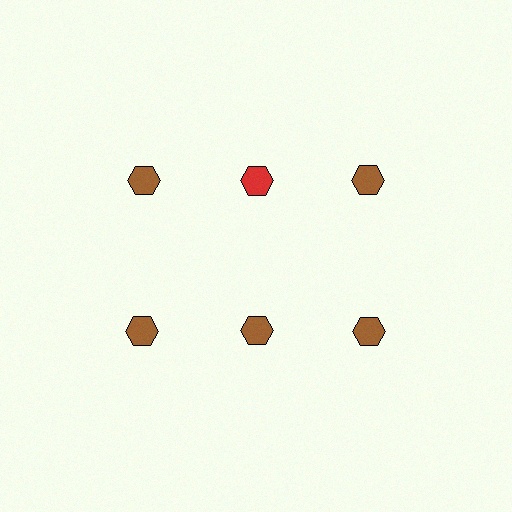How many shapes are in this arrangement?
There are 6 shapes arranged in a grid pattern.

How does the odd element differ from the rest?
It has a different color: red instead of brown.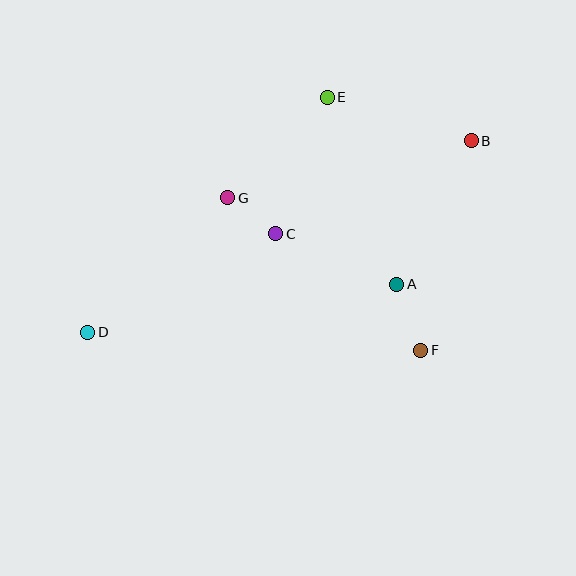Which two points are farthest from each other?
Points B and D are farthest from each other.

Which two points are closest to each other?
Points C and G are closest to each other.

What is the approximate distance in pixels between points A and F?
The distance between A and F is approximately 70 pixels.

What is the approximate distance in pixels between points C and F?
The distance between C and F is approximately 186 pixels.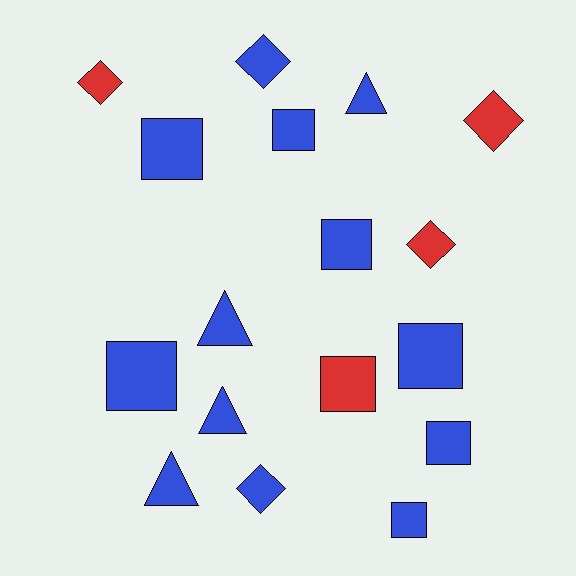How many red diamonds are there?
There are 3 red diamonds.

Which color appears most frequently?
Blue, with 13 objects.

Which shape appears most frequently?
Square, with 8 objects.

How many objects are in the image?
There are 17 objects.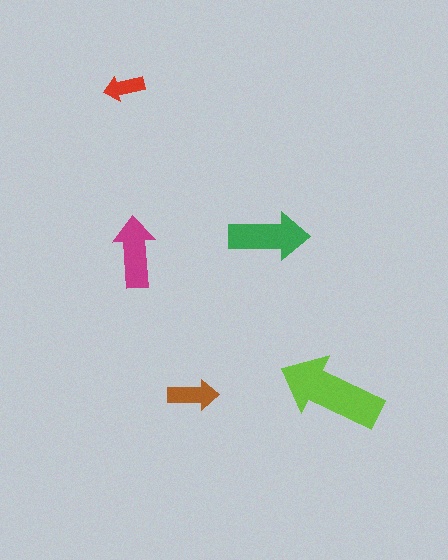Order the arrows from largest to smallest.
the lime one, the green one, the magenta one, the brown one, the red one.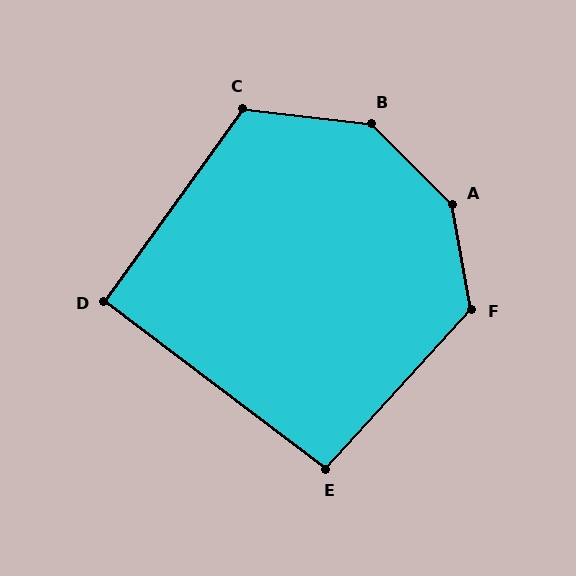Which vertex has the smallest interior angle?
D, at approximately 91 degrees.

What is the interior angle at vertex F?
Approximately 127 degrees (obtuse).